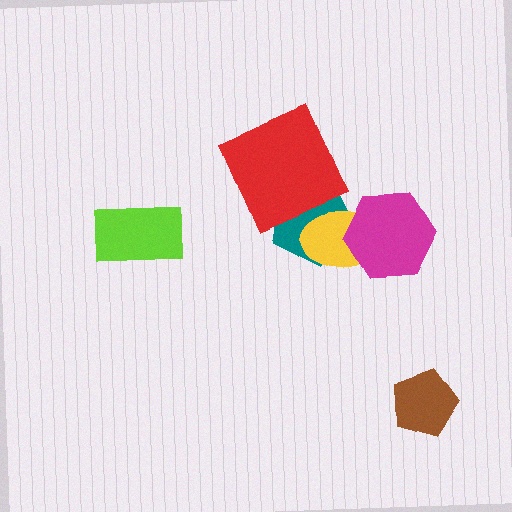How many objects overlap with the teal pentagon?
3 objects overlap with the teal pentagon.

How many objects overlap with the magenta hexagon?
2 objects overlap with the magenta hexagon.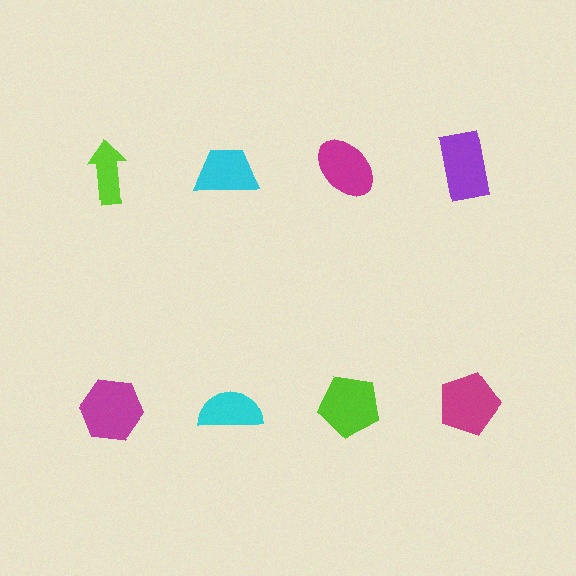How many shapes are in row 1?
4 shapes.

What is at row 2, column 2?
A cyan semicircle.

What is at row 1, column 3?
A magenta ellipse.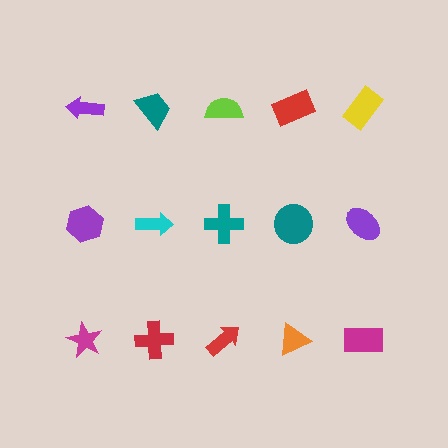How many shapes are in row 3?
5 shapes.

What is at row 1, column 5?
A yellow rectangle.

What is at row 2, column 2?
A cyan arrow.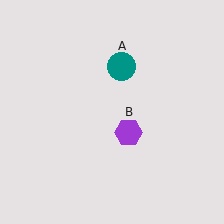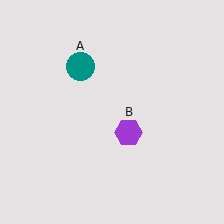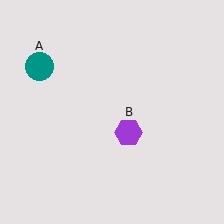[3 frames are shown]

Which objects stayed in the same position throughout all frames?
Purple hexagon (object B) remained stationary.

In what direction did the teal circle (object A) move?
The teal circle (object A) moved left.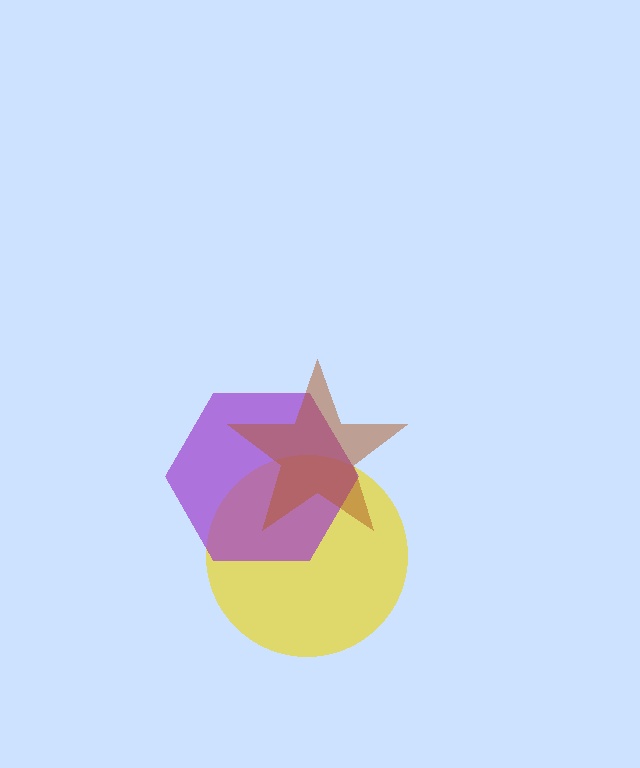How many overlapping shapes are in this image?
There are 3 overlapping shapes in the image.